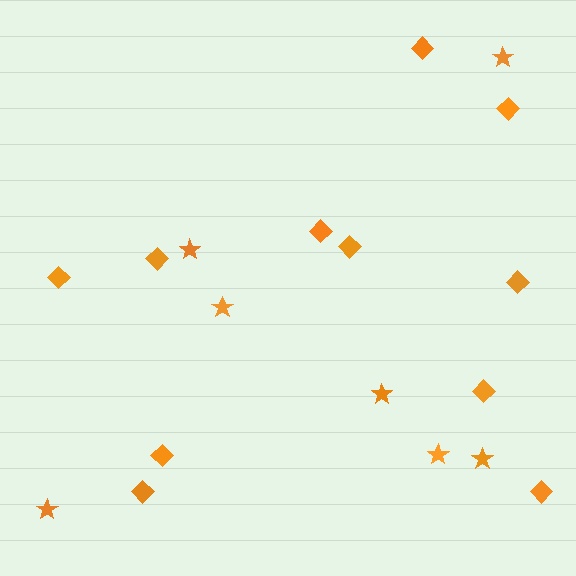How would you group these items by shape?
There are 2 groups: one group of stars (7) and one group of diamonds (11).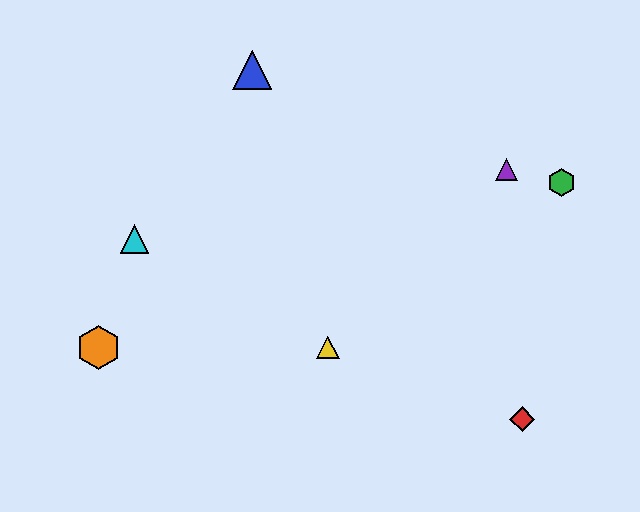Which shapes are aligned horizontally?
The yellow triangle, the orange hexagon are aligned horizontally.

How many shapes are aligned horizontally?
2 shapes (the yellow triangle, the orange hexagon) are aligned horizontally.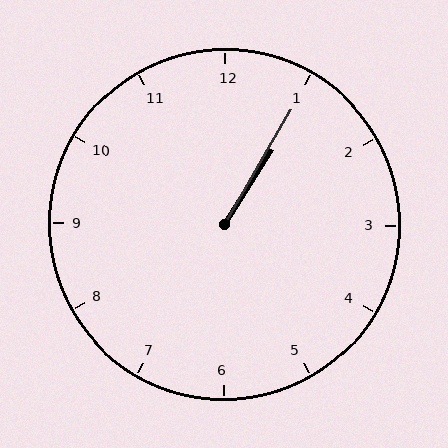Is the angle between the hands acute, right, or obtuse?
It is acute.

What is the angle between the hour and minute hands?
Approximately 2 degrees.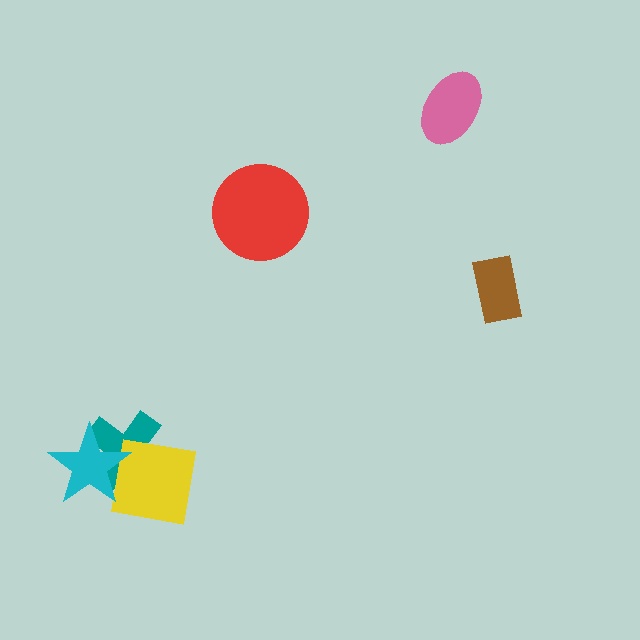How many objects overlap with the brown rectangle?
0 objects overlap with the brown rectangle.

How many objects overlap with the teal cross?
2 objects overlap with the teal cross.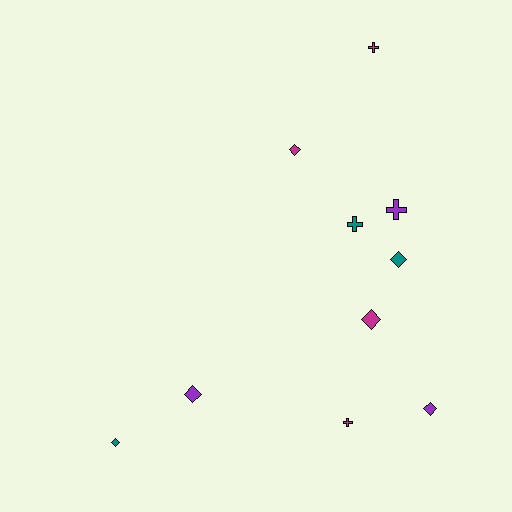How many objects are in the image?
There are 10 objects.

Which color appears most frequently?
Magenta, with 4 objects.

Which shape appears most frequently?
Diamond, with 6 objects.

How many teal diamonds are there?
There are 2 teal diamonds.